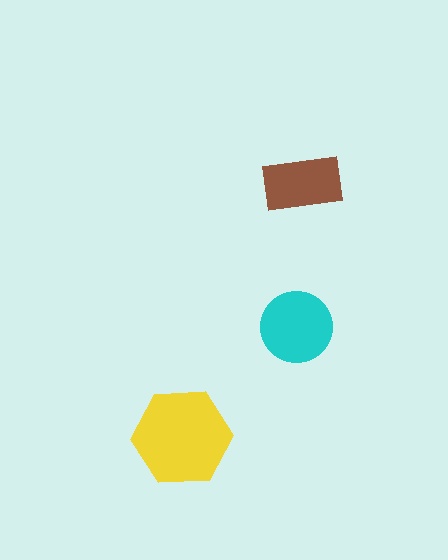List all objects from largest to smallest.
The yellow hexagon, the cyan circle, the brown rectangle.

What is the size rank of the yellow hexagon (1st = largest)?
1st.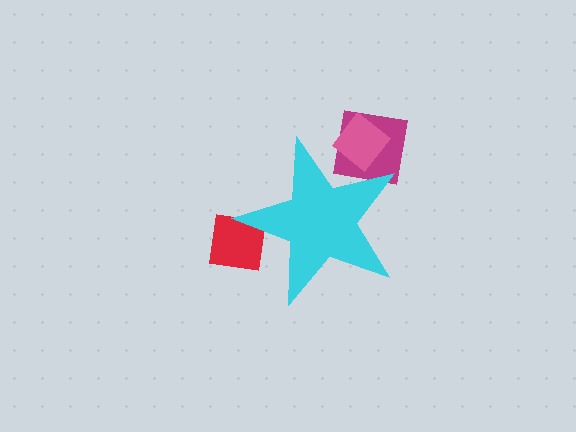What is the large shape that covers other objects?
A cyan star.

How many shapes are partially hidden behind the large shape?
3 shapes are partially hidden.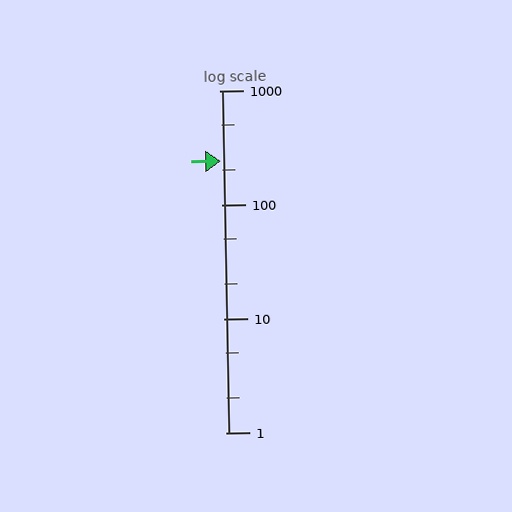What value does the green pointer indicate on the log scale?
The pointer indicates approximately 240.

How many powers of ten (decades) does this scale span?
The scale spans 3 decades, from 1 to 1000.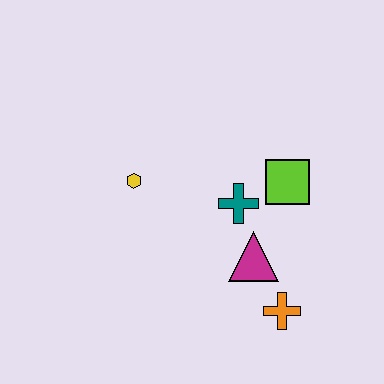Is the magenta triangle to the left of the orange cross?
Yes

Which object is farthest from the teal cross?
The orange cross is farthest from the teal cross.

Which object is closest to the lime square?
The teal cross is closest to the lime square.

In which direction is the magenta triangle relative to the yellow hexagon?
The magenta triangle is to the right of the yellow hexagon.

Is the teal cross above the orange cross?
Yes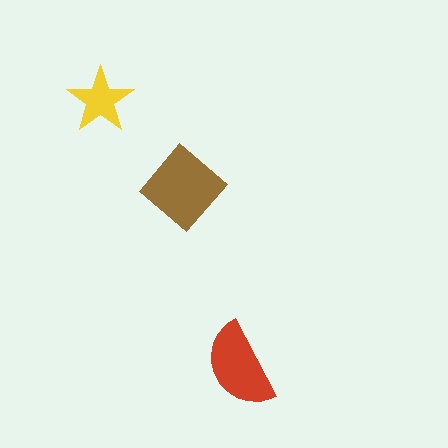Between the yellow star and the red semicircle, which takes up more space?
The red semicircle.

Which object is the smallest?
The yellow star.